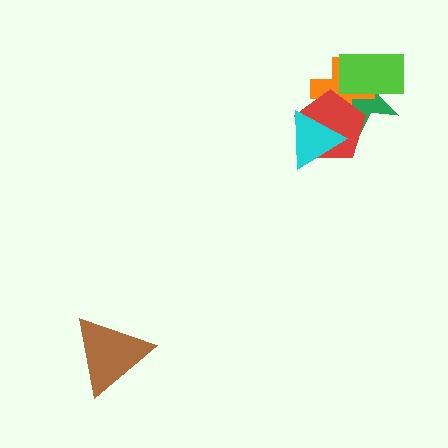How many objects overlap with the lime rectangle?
2 objects overlap with the lime rectangle.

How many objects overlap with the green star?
4 objects overlap with the green star.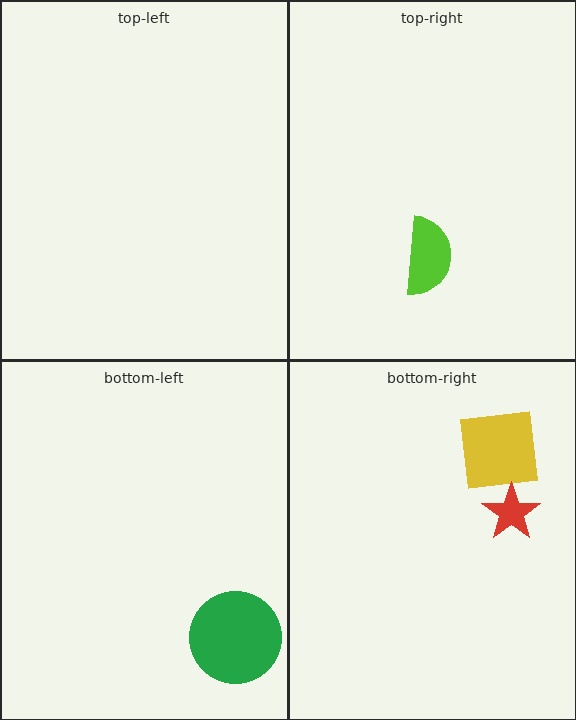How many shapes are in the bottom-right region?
2.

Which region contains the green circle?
The bottom-left region.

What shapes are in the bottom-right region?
The yellow square, the red star.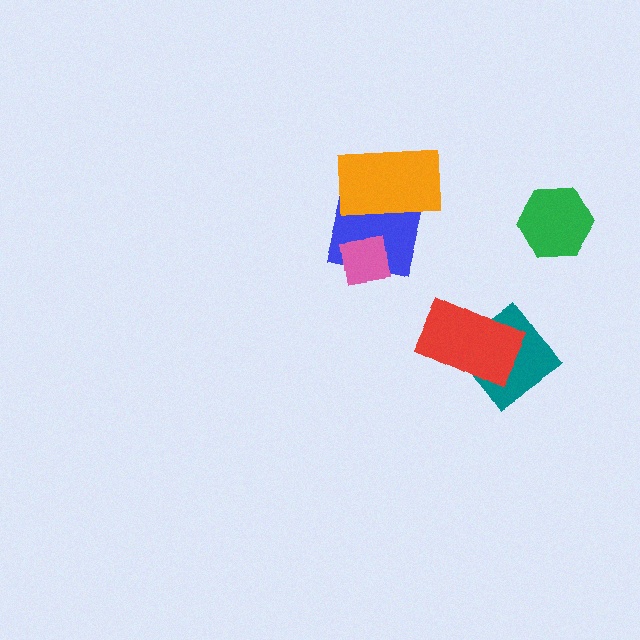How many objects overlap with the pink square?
1 object overlaps with the pink square.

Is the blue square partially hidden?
Yes, it is partially covered by another shape.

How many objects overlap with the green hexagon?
0 objects overlap with the green hexagon.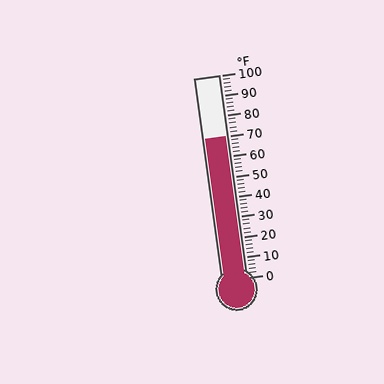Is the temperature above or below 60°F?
The temperature is above 60°F.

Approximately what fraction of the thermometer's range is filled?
The thermometer is filled to approximately 70% of its range.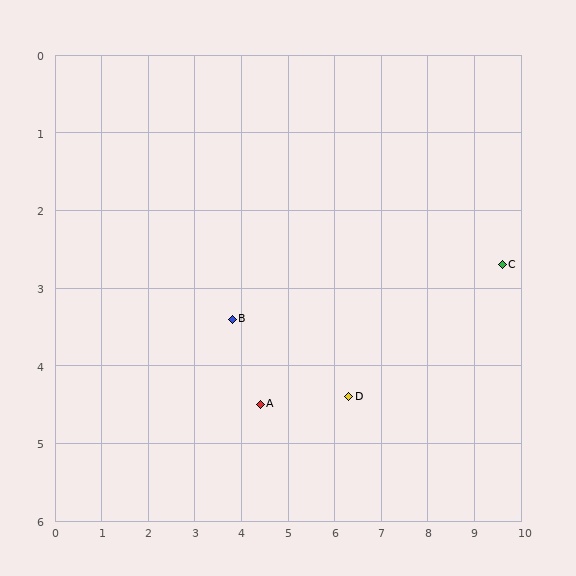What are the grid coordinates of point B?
Point B is at approximately (3.8, 3.4).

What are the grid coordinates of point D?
Point D is at approximately (6.3, 4.4).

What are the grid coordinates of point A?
Point A is at approximately (4.4, 4.5).